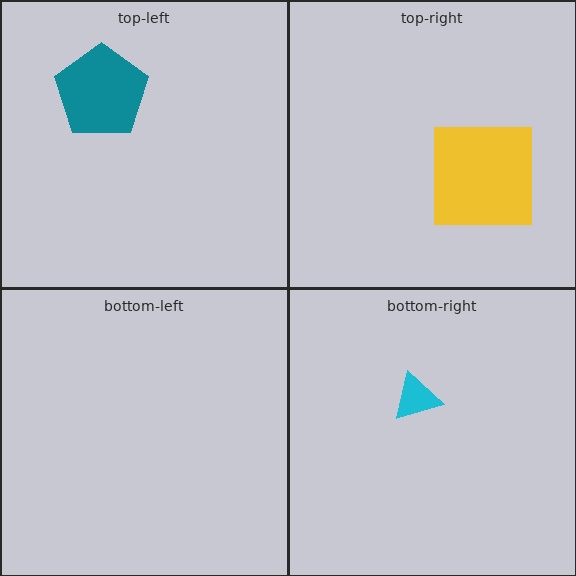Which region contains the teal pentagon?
The top-left region.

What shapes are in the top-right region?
The yellow square.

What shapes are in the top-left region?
The teal pentagon.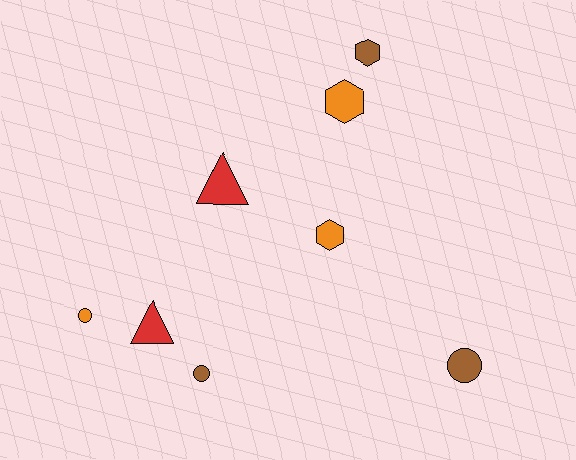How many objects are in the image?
There are 8 objects.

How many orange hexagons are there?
There are 2 orange hexagons.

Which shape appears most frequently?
Hexagon, with 3 objects.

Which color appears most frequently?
Orange, with 3 objects.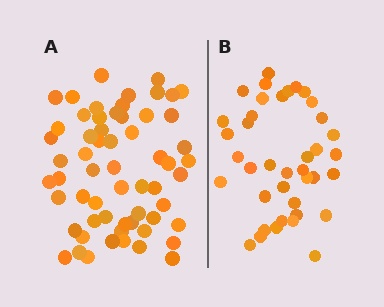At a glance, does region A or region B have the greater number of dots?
Region A (the left region) has more dots.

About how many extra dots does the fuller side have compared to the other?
Region A has approximately 20 more dots than region B.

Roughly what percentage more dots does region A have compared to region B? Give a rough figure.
About 55% more.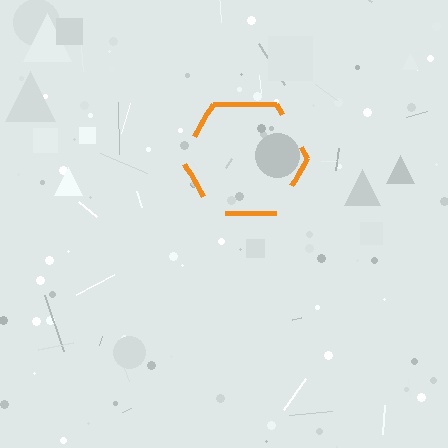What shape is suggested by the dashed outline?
The dashed outline suggests a hexagon.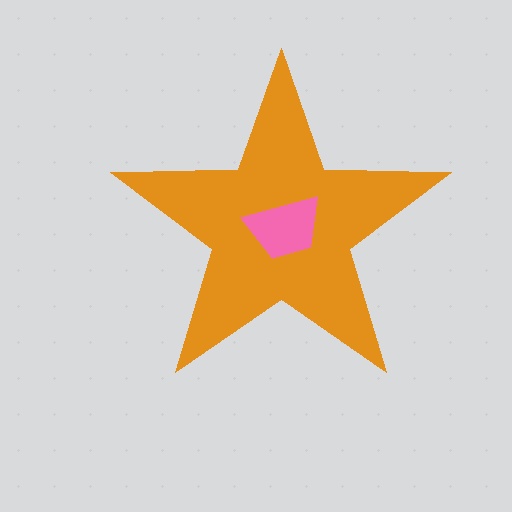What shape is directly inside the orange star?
The pink trapezoid.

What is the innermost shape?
The pink trapezoid.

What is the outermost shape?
The orange star.